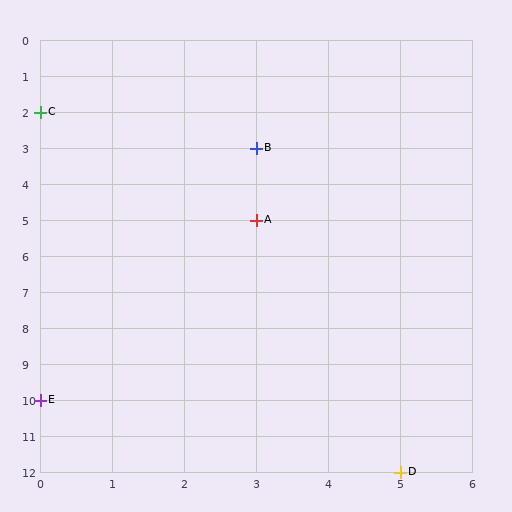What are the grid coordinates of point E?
Point E is at grid coordinates (0, 10).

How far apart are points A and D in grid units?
Points A and D are 2 columns and 7 rows apart (about 7.3 grid units diagonally).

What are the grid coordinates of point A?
Point A is at grid coordinates (3, 5).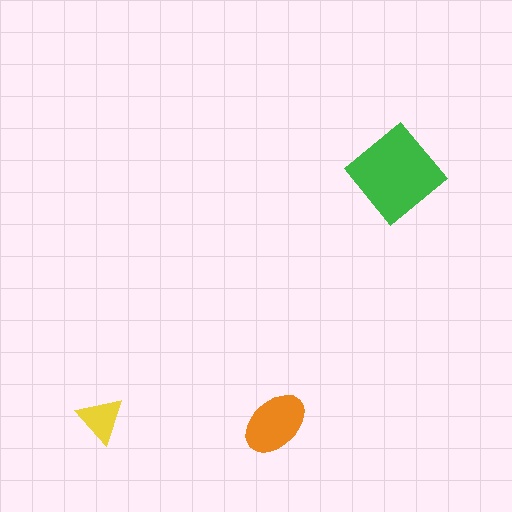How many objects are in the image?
There are 3 objects in the image.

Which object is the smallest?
The yellow triangle.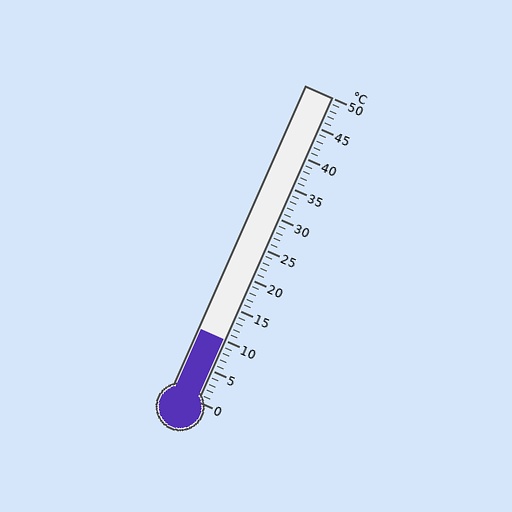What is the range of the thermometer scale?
The thermometer scale ranges from 0°C to 50°C.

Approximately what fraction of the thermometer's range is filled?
The thermometer is filled to approximately 20% of its range.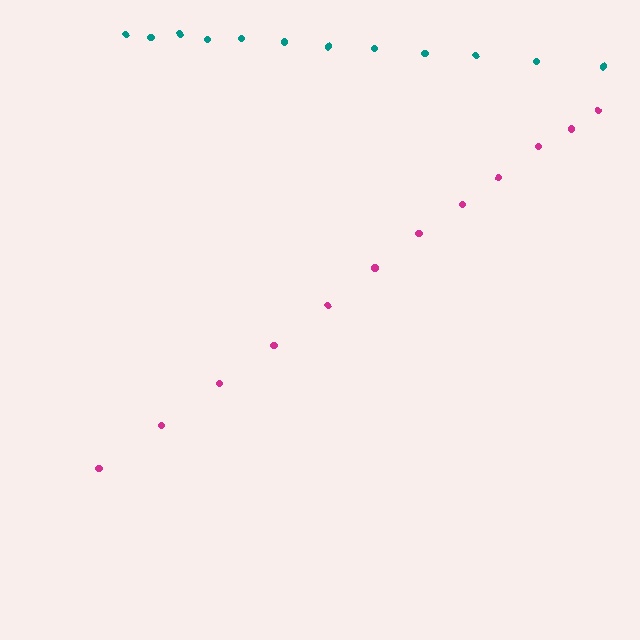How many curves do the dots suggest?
There are 2 distinct paths.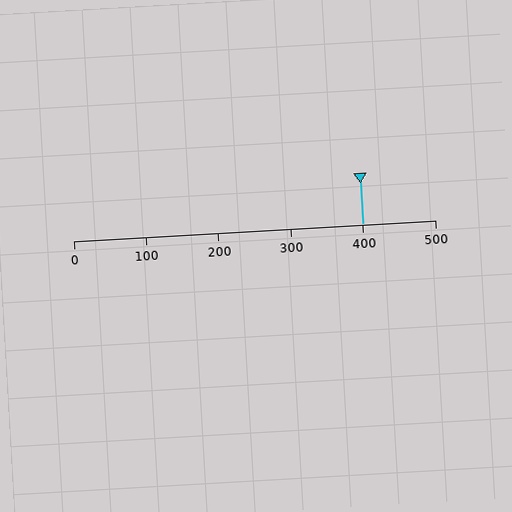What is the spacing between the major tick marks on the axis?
The major ticks are spaced 100 apart.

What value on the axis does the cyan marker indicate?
The marker indicates approximately 400.